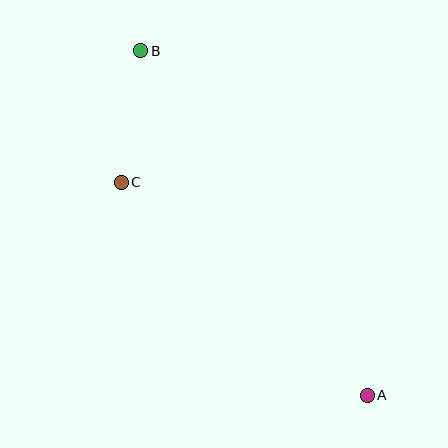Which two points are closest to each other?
Points B and C are closest to each other.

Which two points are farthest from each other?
Points A and B are farthest from each other.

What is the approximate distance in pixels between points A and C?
The distance between A and C is approximately 326 pixels.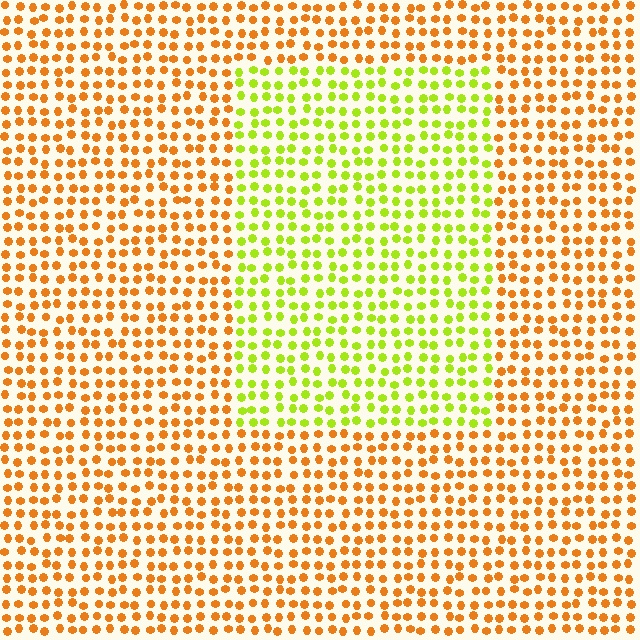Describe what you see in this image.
The image is filled with small orange elements in a uniform arrangement. A rectangle-shaped region is visible where the elements are tinted to a slightly different hue, forming a subtle color boundary.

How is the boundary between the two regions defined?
The boundary is defined purely by a slight shift in hue (about 51 degrees). Spacing, size, and orientation are identical on both sides.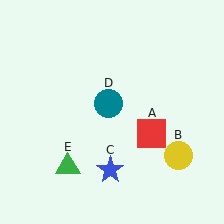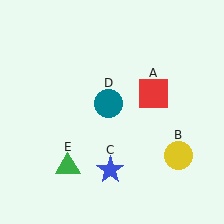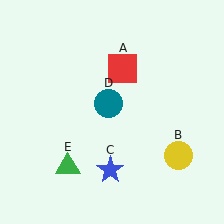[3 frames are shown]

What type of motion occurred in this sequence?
The red square (object A) rotated counterclockwise around the center of the scene.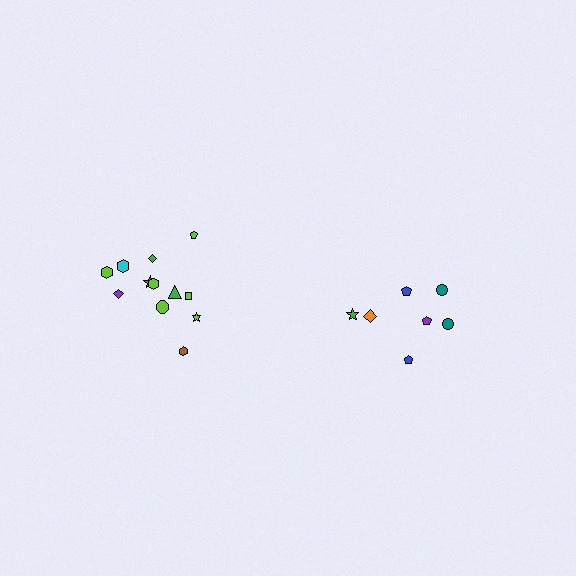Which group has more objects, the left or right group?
The left group.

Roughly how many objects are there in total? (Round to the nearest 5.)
Roughly 20 objects in total.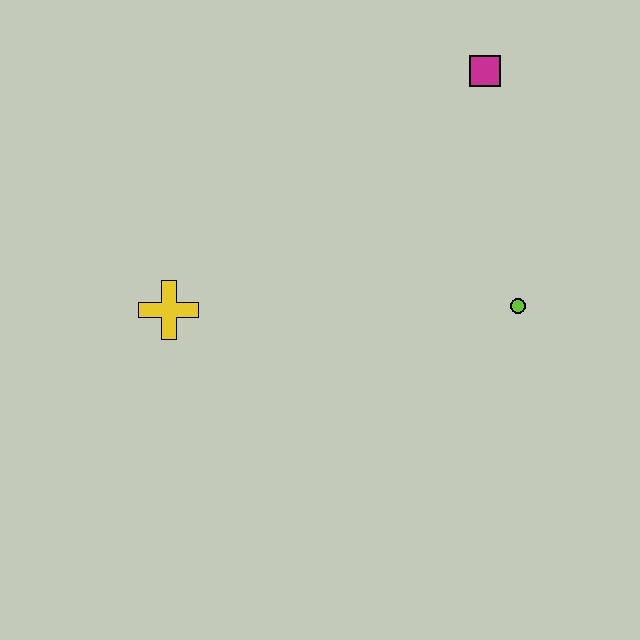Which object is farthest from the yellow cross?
The magenta square is farthest from the yellow cross.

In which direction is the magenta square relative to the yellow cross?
The magenta square is to the right of the yellow cross.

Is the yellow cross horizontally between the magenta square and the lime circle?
No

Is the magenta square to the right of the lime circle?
No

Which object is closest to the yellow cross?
The lime circle is closest to the yellow cross.